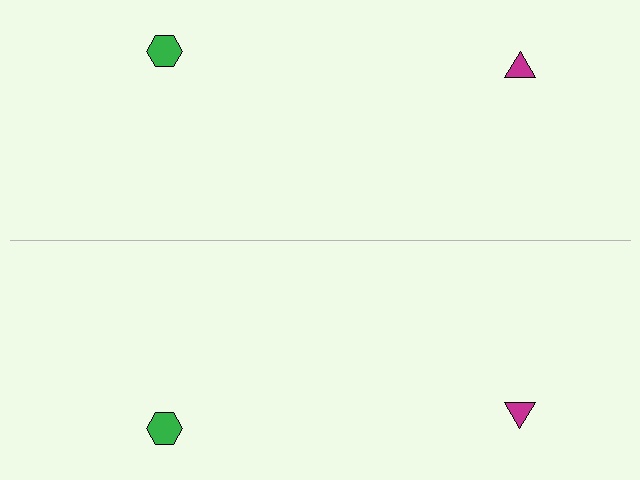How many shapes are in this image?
There are 4 shapes in this image.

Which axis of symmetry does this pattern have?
The pattern has a horizontal axis of symmetry running through the center of the image.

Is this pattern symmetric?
Yes, this pattern has bilateral (reflection) symmetry.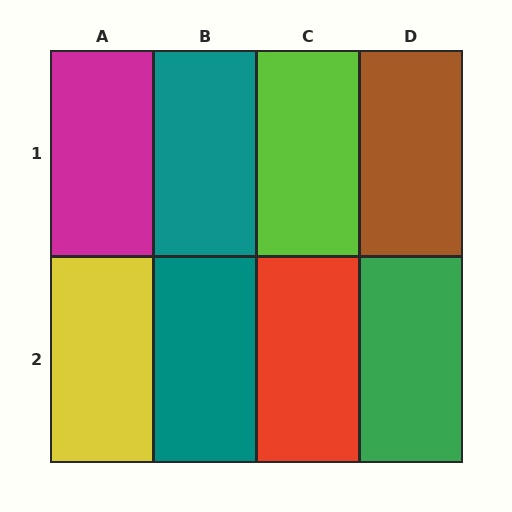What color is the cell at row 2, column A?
Yellow.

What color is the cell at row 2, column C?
Red.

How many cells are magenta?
1 cell is magenta.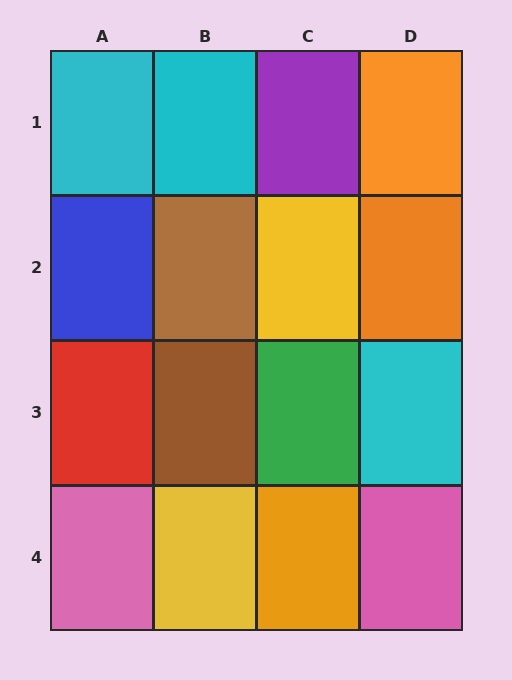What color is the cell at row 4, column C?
Orange.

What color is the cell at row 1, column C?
Purple.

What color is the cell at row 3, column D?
Cyan.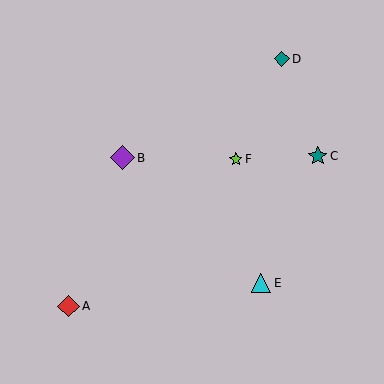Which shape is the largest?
The purple diamond (labeled B) is the largest.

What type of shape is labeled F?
Shape F is a lime star.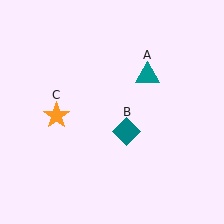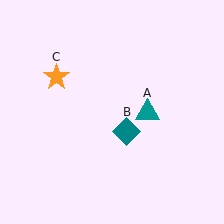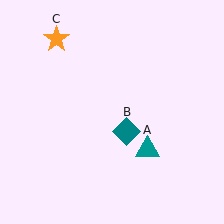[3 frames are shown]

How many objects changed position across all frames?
2 objects changed position: teal triangle (object A), orange star (object C).